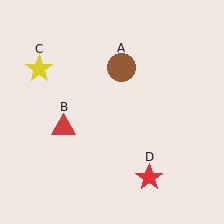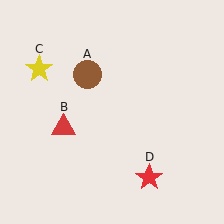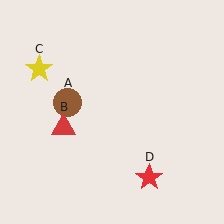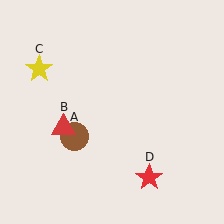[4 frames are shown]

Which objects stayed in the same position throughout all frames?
Red triangle (object B) and yellow star (object C) and red star (object D) remained stationary.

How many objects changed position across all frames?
1 object changed position: brown circle (object A).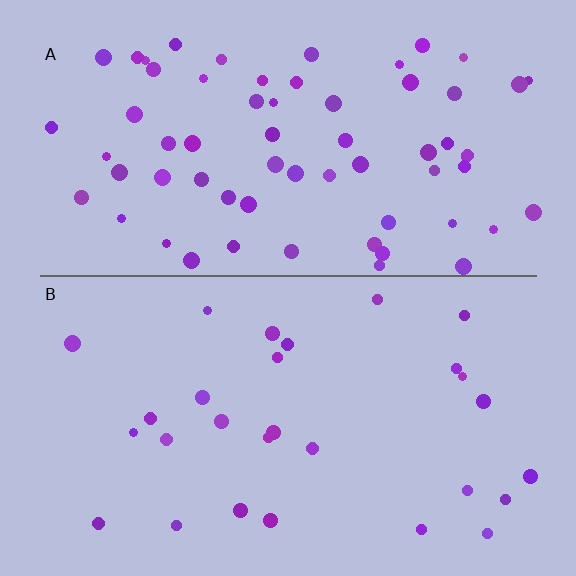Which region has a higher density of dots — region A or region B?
A (the top).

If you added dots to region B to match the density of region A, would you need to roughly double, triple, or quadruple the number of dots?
Approximately double.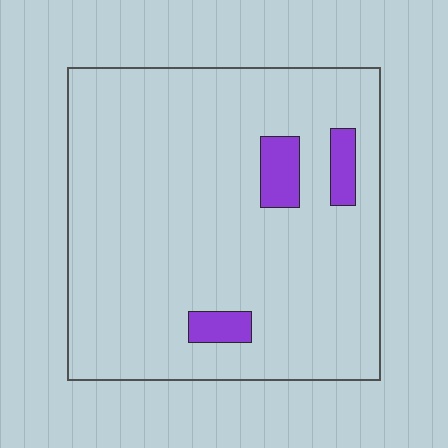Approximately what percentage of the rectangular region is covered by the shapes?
Approximately 5%.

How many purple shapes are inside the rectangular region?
3.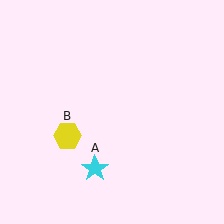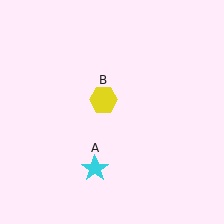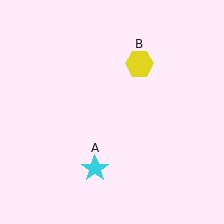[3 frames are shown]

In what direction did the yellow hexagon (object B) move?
The yellow hexagon (object B) moved up and to the right.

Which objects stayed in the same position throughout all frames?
Cyan star (object A) remained stationary.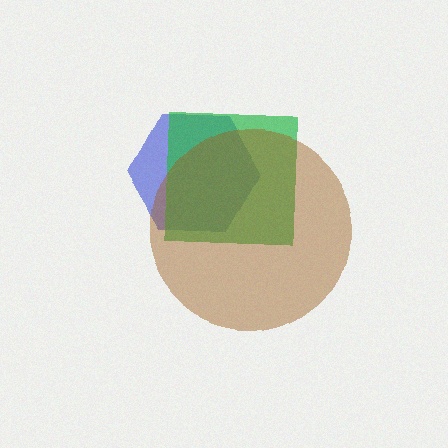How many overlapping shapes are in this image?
There are 3 overlapping shapes in the image.